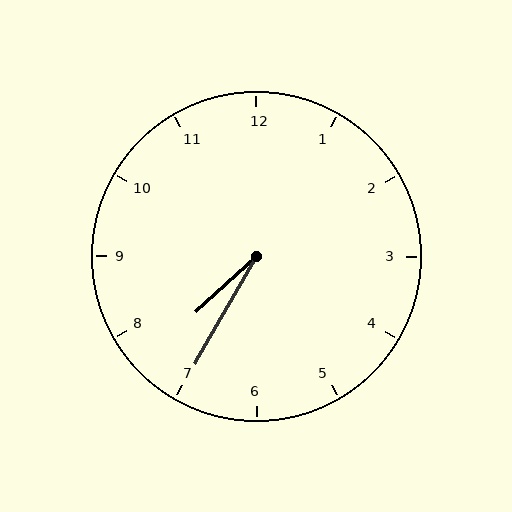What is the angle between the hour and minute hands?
Approximately 18 degrees.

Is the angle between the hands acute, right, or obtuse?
It is acute.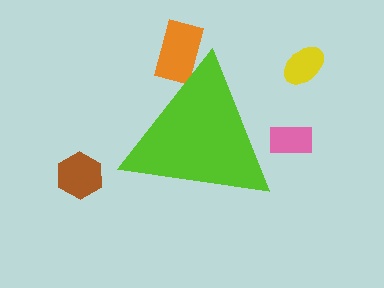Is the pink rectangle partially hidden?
Yes, the pink rectangle is partially hidden behind the lime triangle.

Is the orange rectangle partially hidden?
Yes, the orange rectangle is partially hidden behind the lime triangle.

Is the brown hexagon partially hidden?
No, the brown hexagon is fully visible.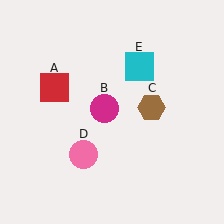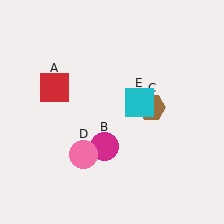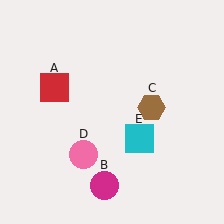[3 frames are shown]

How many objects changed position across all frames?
2 objects changed position: magenta circle (object B), cyan square (object E).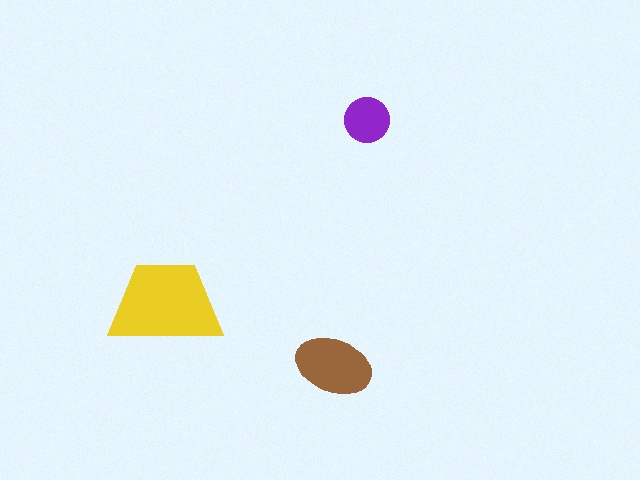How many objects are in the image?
There are 3 objects in the image.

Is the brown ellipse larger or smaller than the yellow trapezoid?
Smaller.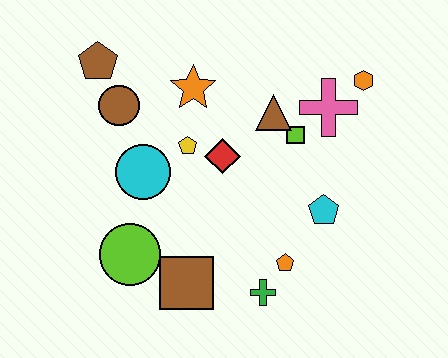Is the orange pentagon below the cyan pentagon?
Yes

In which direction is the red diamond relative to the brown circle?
The red diamond is to the right of the brown circle.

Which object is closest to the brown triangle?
The lime square is closest to the brown triangle.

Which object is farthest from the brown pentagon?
The green cross is farthest from the brown pentagon.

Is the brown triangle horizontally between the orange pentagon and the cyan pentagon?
No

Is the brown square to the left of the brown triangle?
Yes